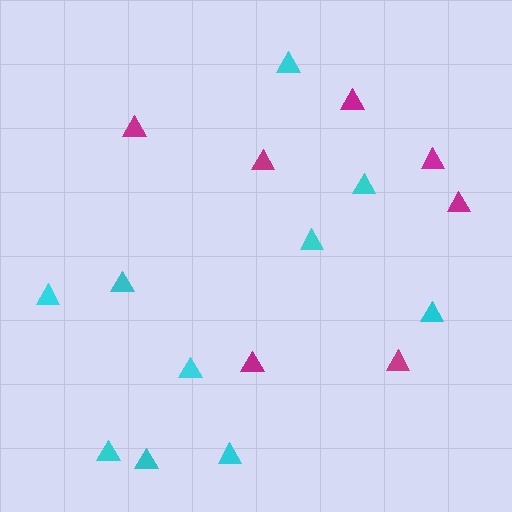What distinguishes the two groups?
There are 2 groups: one group of magenta triangles (7) and one group of cyan triangles (10).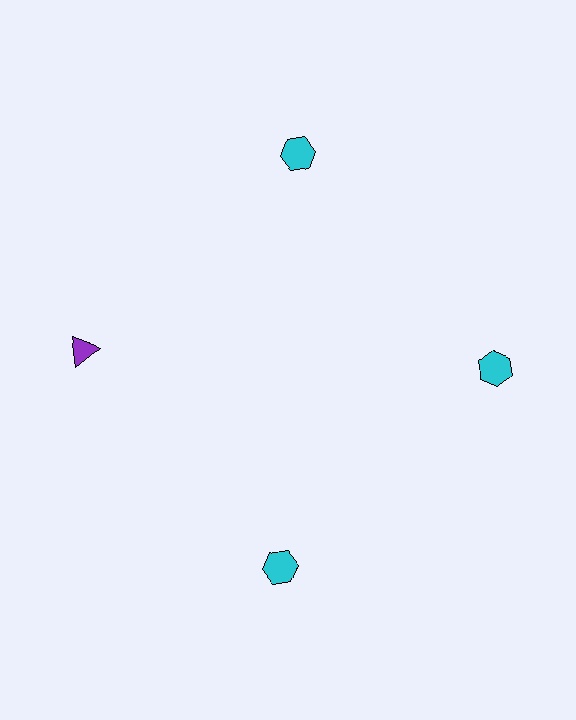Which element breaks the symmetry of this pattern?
The purple triangle at roughly the 9 o'clock position breaks the symmetry. All other shapes are cyan hexagons.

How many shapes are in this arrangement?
There are 4 shapes arranged in a ring pattern.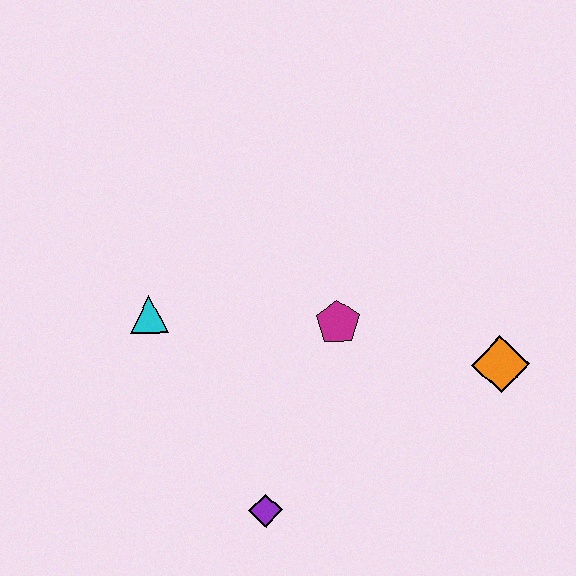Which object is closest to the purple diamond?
The magenta pentagon is closest to the purple diamond.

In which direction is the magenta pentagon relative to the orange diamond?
The magenta pentagon is to the left of the orange diamond.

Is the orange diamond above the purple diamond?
Yes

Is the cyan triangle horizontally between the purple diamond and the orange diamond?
No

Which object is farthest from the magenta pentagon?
The purple diamond is farthest from the magenta pentagon.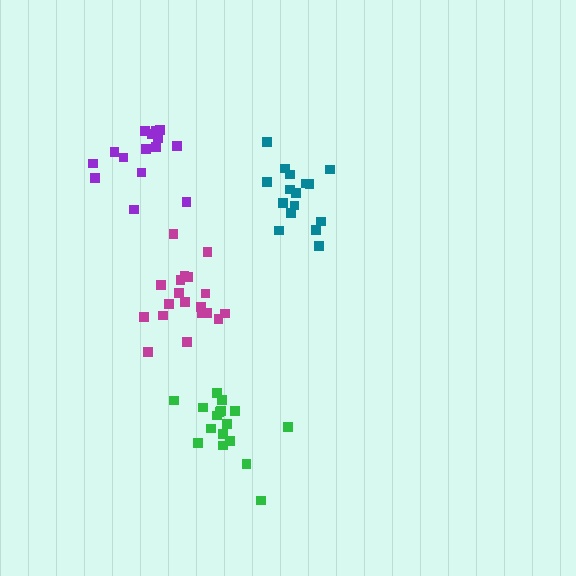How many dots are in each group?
Group 1: 16 dots, Group 2: 17 dots, Group 3: 15 dots, Group 4: 19 dots (67 total).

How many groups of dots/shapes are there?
There are 4 groups.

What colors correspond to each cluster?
The clusters are colored: teal, green, purple, magenta.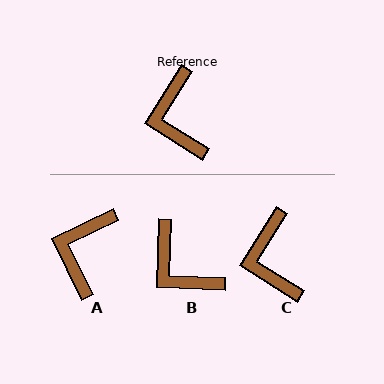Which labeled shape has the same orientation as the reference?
C.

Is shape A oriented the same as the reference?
No, it is off by about 32 degrees.